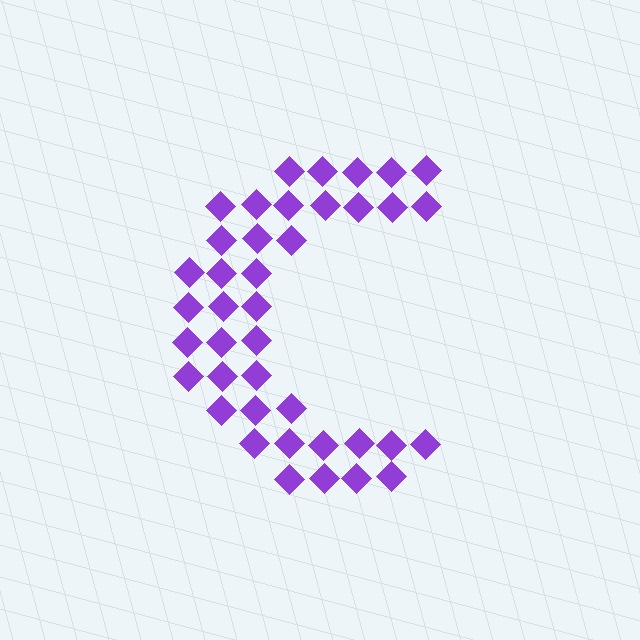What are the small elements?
The small elements are diamonds.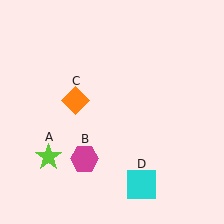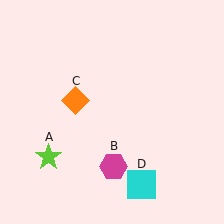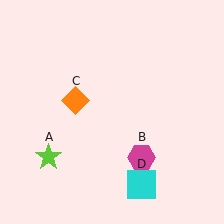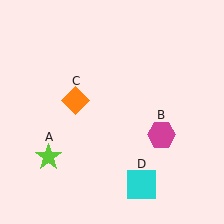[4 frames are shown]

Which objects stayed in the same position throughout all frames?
Lime star (object A) and orange diamond (object C) and cyan square (object D) remained stationary.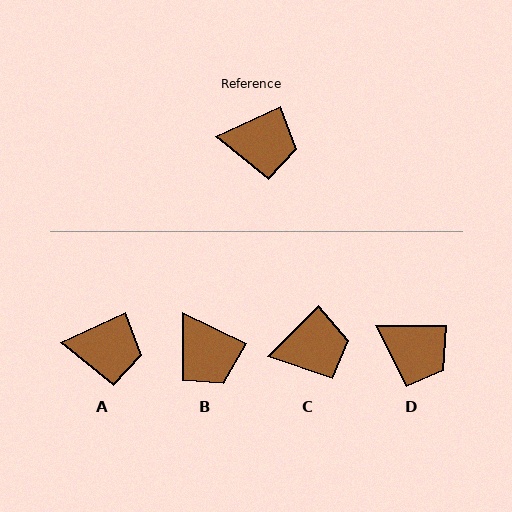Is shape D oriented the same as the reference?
No, it is off by about 24 degrees.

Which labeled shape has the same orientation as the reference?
A.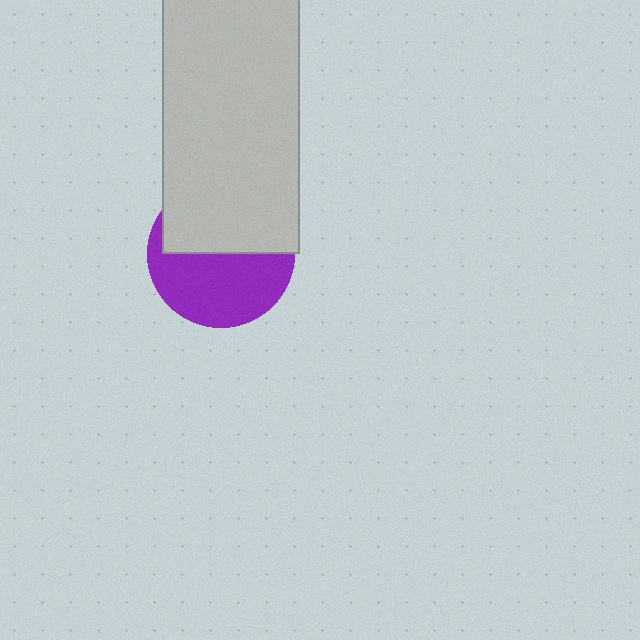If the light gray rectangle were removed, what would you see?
You would see the complete purple circle.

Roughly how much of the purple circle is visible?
About half of it is visible (roughly 53%).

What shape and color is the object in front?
The object in front is a light gray rectangle.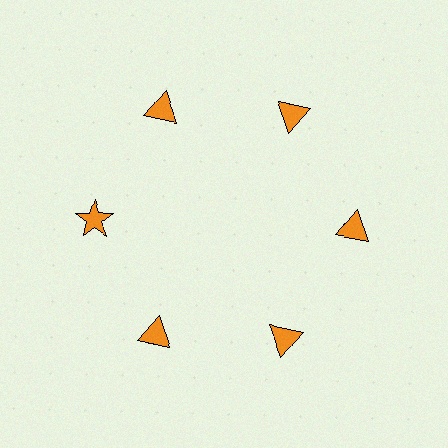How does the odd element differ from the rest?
It has a different shape: star instead of triangle.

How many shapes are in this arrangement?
There are 6 shapes arranged in a ring pattern.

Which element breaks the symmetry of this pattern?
The orange star at roughly the 9 o'clock position breaks the symmetry. All other shapes are orange triangles.